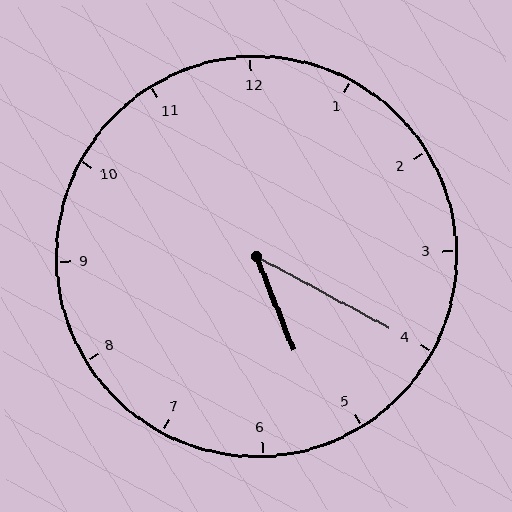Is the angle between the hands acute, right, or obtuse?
It is acute.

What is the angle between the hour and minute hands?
Approximately 40 degrees.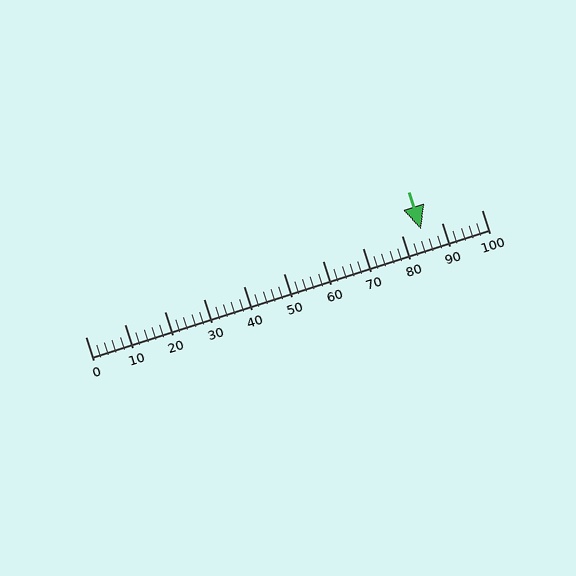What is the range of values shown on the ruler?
The ruler shows values from 0 to 100.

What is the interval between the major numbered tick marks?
The major tick marks are spaced 10 units apart.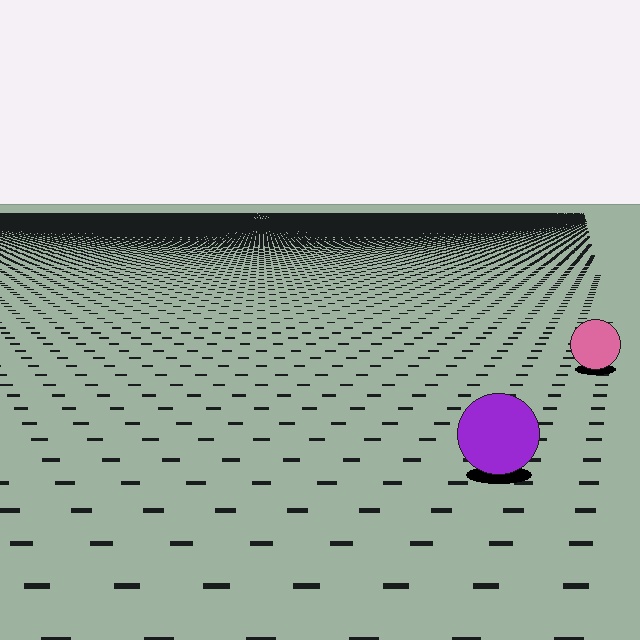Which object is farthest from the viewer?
The pink circle is farthest from the viewer. It appears smaller and the ground texture around it is denser.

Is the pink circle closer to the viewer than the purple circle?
No. The purple circle is closer — you can tell from the texture gradient: the ground texture is coarser near it.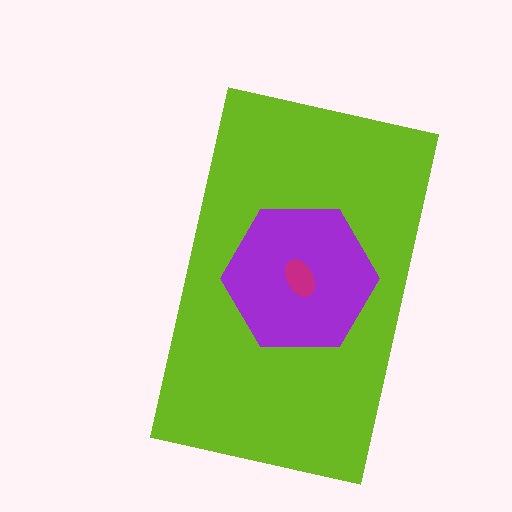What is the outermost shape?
The lime rectangle.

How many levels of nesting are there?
3.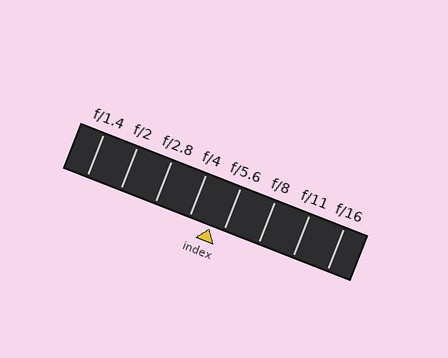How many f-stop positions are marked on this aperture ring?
There are 8 f-stop positions marked.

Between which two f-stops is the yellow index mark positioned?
The index mark is between f/4 and f/5.6.